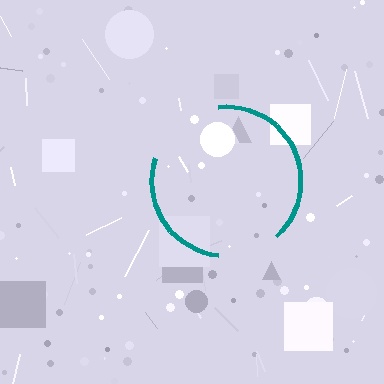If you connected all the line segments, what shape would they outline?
They would outline a circle.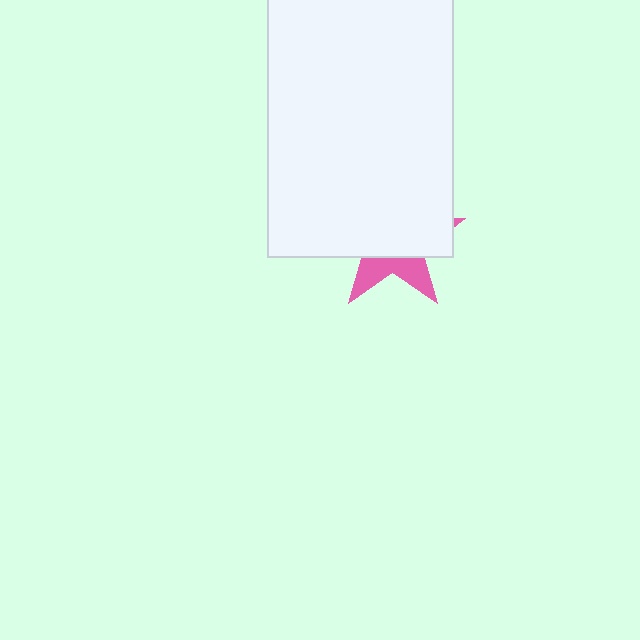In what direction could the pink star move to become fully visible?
The pink star could move down. That would shift it out from behind the white rectangle entirely.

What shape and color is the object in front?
The object in front is a white rectangle.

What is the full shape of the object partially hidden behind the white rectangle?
The partially hidden object is a pink star.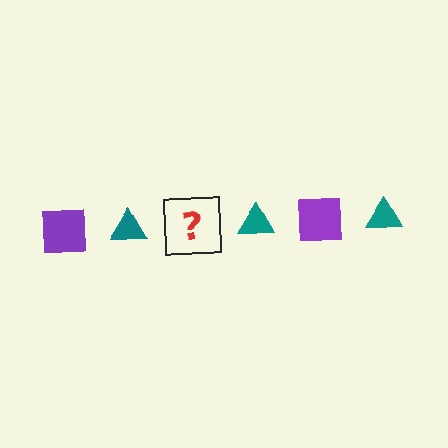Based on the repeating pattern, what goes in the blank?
The blank should be a purple square.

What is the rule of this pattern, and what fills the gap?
The rule is that the pattern alternates between purple square and teal triangle. The gap should be filled with a purple square.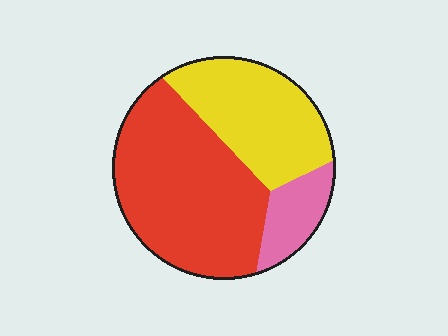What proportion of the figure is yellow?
Yellow covers 34% of the figure.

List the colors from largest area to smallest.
From largest to smallest: red, yellow, pink.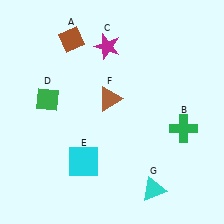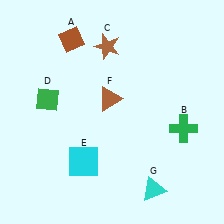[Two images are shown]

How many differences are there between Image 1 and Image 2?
There is 1 difference between the two images.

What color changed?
The star (C) changed from magenta in Image 1 to brown in Image 2.